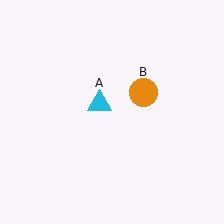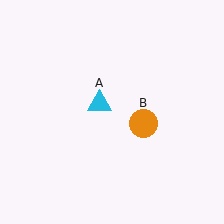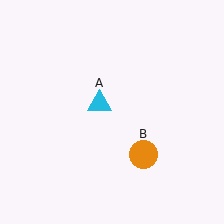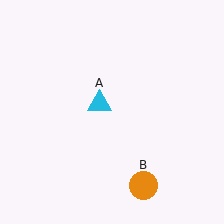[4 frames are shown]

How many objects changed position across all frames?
1 object changed position: orange circle (object B).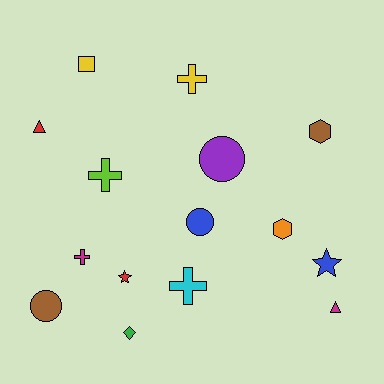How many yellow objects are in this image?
There are 2 yellow objects.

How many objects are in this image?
There are 15 objects.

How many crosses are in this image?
There are 4 crosses.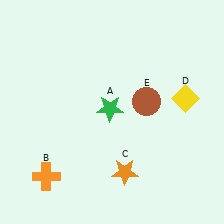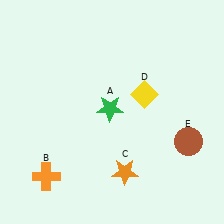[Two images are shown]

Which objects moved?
The objects that moved are: the yellow diamond (D), the brown circle (E).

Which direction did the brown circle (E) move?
The brown circle (E) moved right.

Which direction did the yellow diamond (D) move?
The yellow diamond (D) moved left.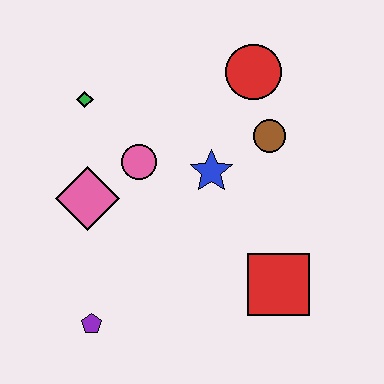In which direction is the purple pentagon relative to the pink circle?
The purple pentagon is below the pink circle.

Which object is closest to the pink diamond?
The pink circle is closest to the pink diamond.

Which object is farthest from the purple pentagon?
The red circle is farthest from the purple pentagon.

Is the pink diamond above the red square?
Yes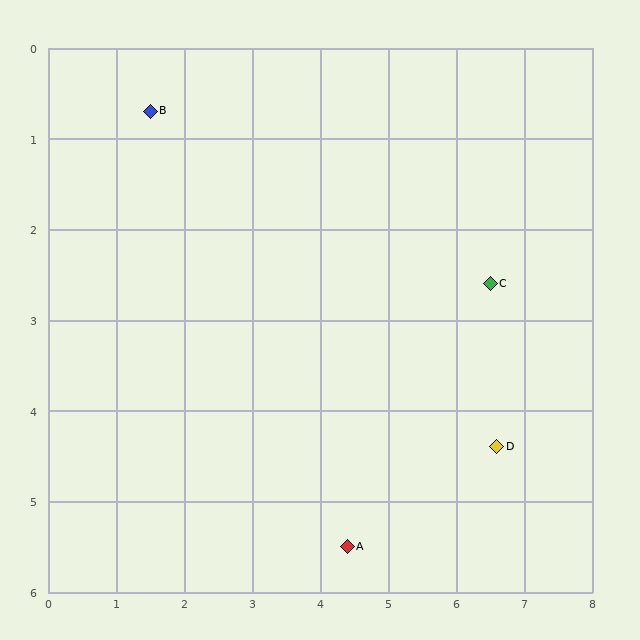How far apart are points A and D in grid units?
Points A and D are about 2.5 grid units apart.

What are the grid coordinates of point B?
Point B is at approximately (1.5, 0.7).